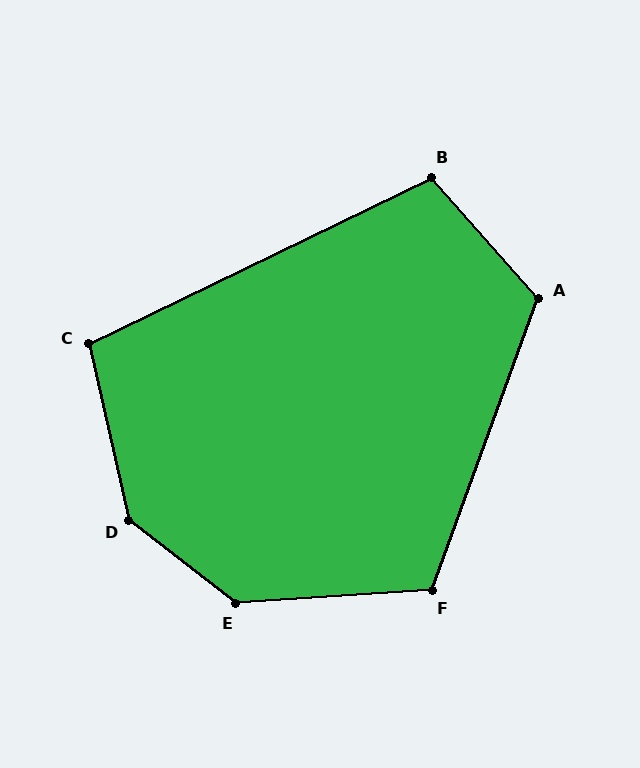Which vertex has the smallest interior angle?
C, at approximately 103 degrees.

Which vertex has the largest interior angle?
D, at approximately 141 degrees.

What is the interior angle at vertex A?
Approximately 119 degrees (obtuse).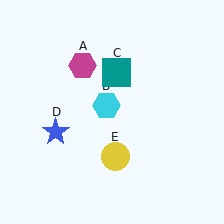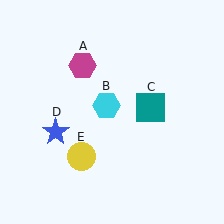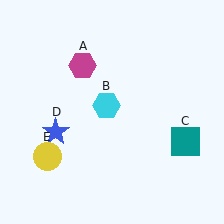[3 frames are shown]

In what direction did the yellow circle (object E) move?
The yellow circle (object E) moved left.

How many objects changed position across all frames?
2 objects changed position: teal square (object C), yellow circle (object E).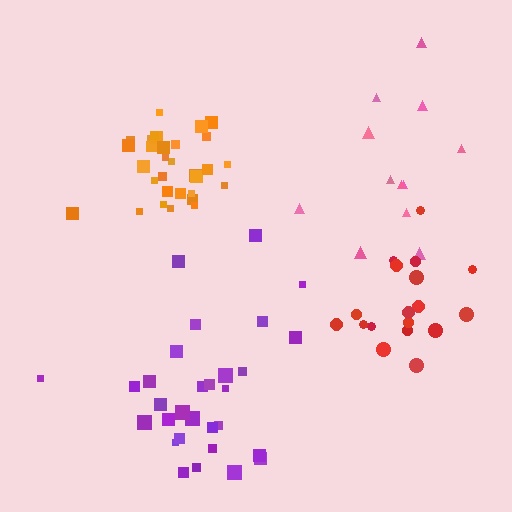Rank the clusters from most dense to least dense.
orange, red, purple, pink.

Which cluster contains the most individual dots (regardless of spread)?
Orange (32).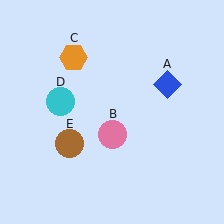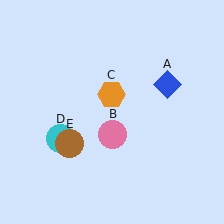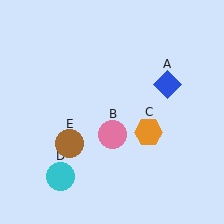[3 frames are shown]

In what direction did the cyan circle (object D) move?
The cyan circle (object D) moved down.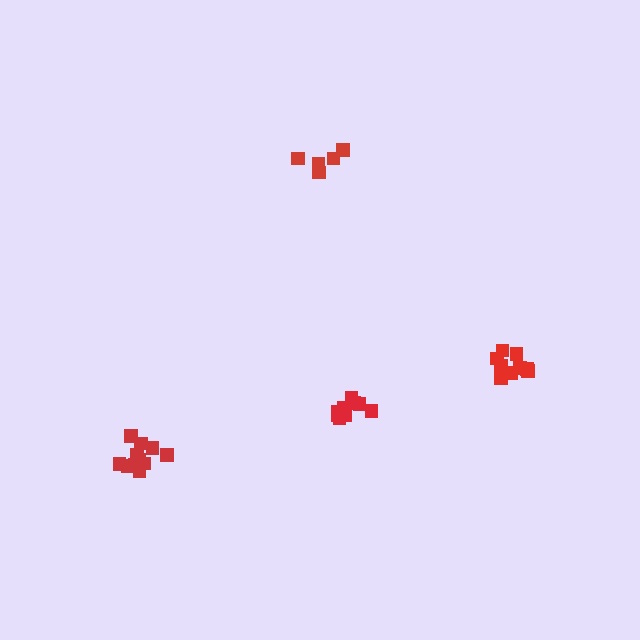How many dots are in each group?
Group 1: 11 dots, Group 2: 9 dots, Group 3: 5 dots, Group 4: 9 dots (34 total).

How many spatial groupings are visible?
There are 4 spatial groupings.